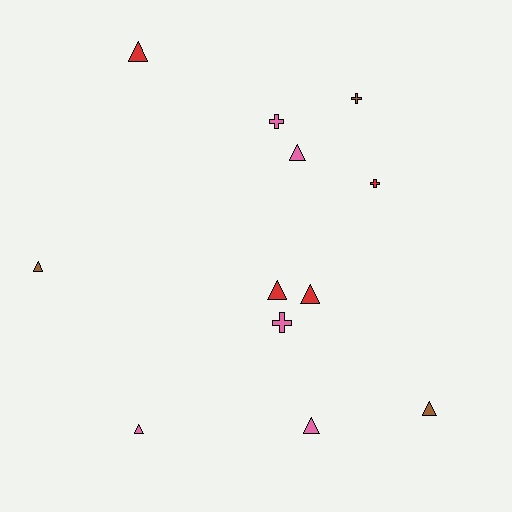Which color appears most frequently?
Pink, with 5 objects.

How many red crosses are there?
There is 1 red cross.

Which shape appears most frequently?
Triangle, with 8 objects.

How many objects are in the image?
There are 12 objects.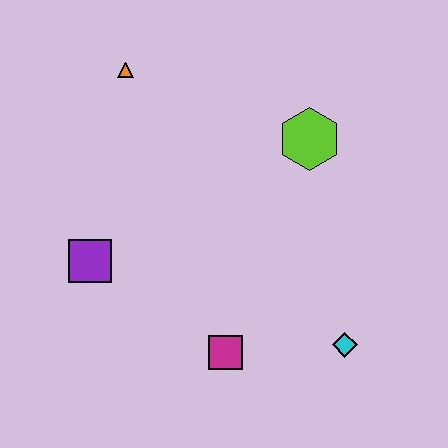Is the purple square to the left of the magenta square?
Yes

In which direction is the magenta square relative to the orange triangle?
The magenta square is below the orange triangle.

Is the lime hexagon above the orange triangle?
No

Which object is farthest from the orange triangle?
The cyan diamond is farthest from the orange triangle.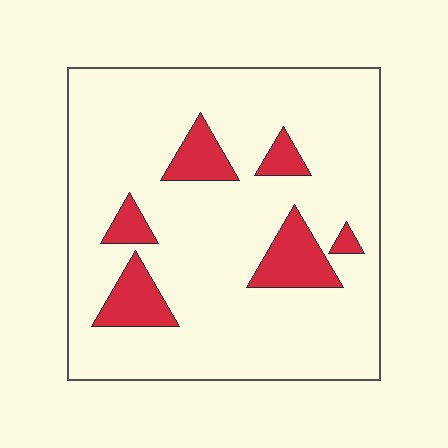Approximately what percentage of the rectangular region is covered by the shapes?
Approximately 15%.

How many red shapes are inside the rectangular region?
6.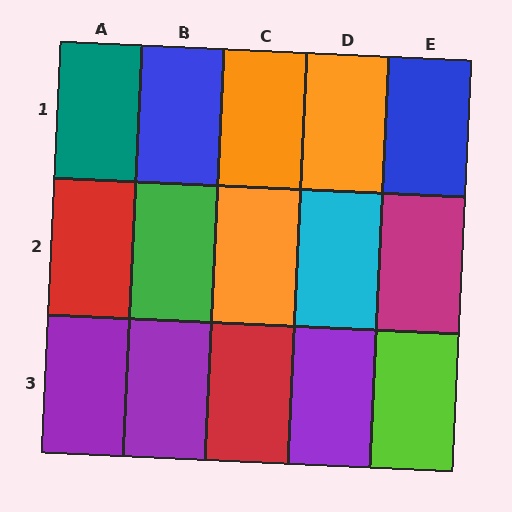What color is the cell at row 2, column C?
Orange.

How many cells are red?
2 cells are red.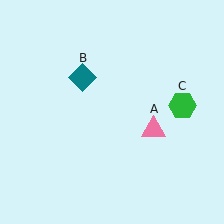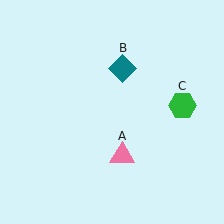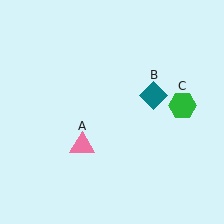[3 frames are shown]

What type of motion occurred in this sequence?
The pink triangle (object A), teal diamond (object B) rotated clockwise around the center of the scene.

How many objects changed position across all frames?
2 objects changed position: pink triangle (object A), teal diamond (object B).